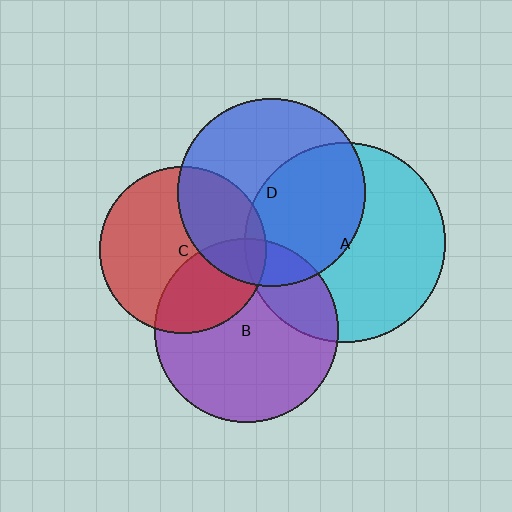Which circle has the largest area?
Circle A (cyan).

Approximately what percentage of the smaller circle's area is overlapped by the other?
Approximately 35%.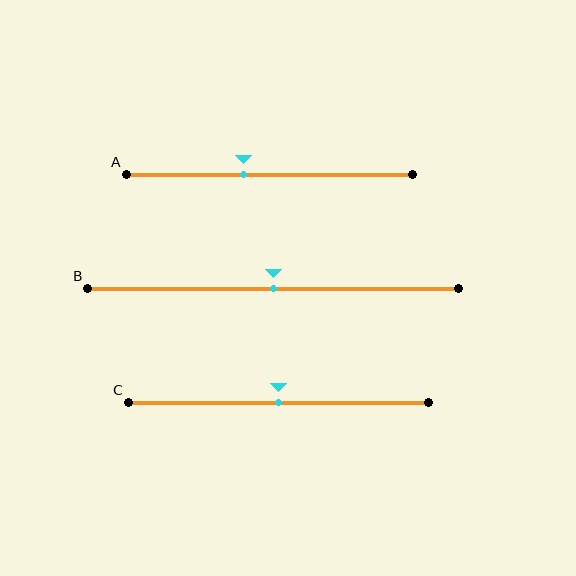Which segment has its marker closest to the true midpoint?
Segment B has its marker closest to the true midpoint.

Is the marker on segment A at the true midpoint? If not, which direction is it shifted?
No, the marker on segment A is shifted to the left by about 9% of the segment length.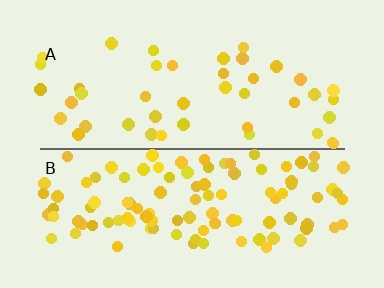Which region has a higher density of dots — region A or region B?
B (the bottom).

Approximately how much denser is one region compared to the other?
Approximately 2.5× — region B over region A.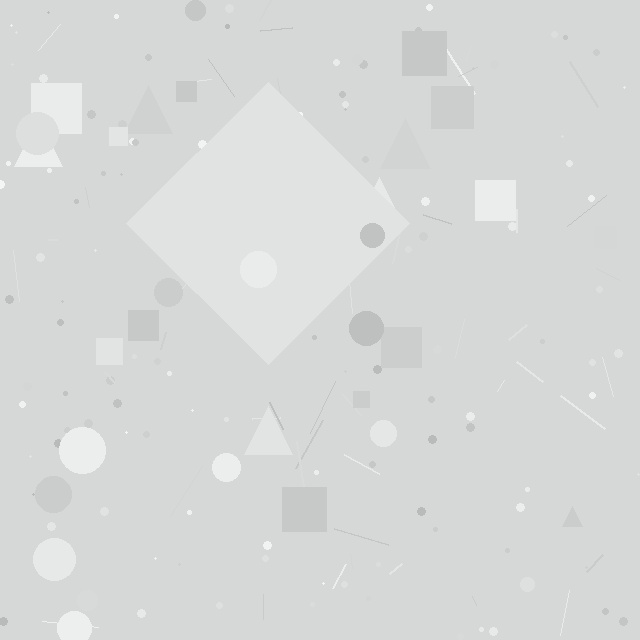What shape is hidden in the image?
A diamond is hidden in the image.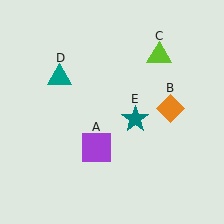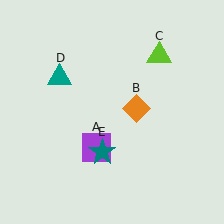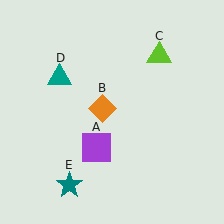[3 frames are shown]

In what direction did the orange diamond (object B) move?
The orange diamond (object B) moved left.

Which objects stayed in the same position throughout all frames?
Purple square (object A) and lime triangle (object C) and teal triangle (object D) remained stationary.